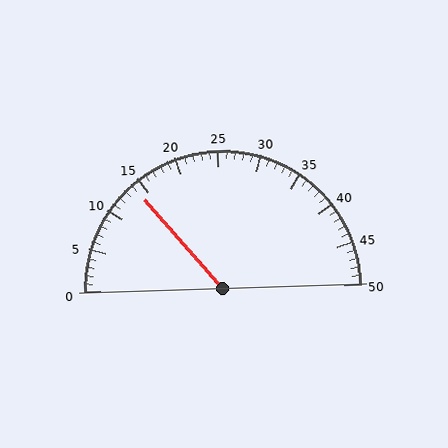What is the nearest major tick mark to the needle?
The nearest major tick mark is 15.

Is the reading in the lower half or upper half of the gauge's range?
The reading is in the lower half of the range (0 to 50).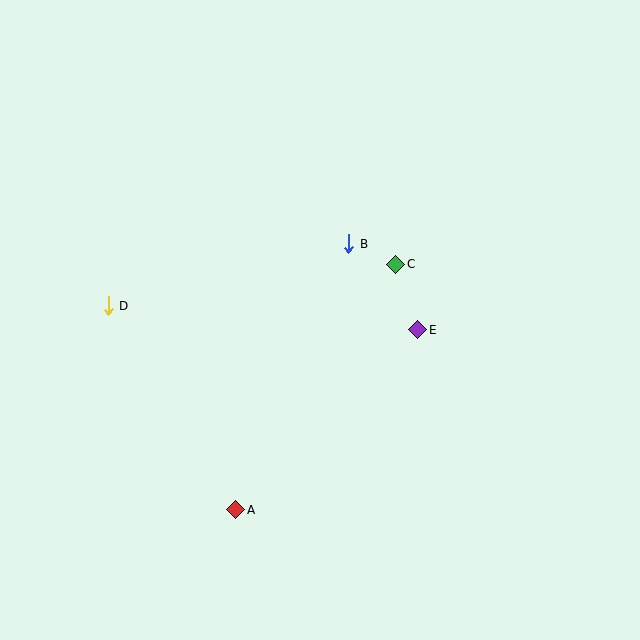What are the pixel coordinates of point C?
Point C is at (396, 264).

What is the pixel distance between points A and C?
The distance between A and C is 293 pixels.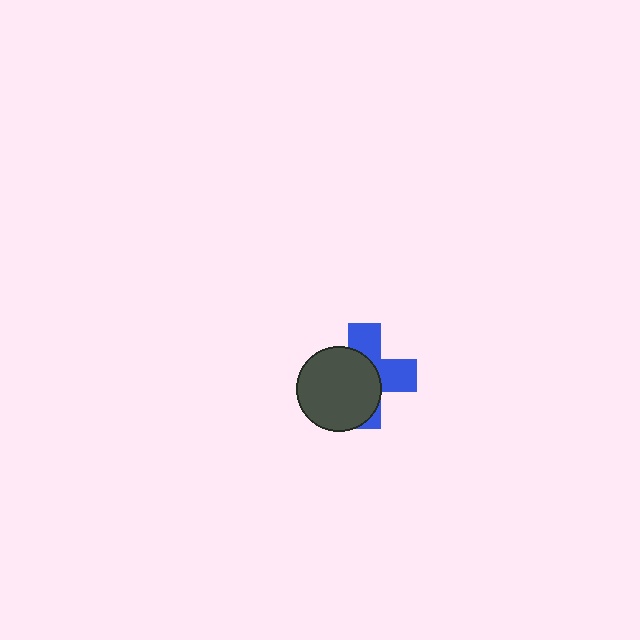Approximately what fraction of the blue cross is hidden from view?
Roughly 56% of the blue cross is hidden behind the dark gray circle.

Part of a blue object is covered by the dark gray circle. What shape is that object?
It is a cross.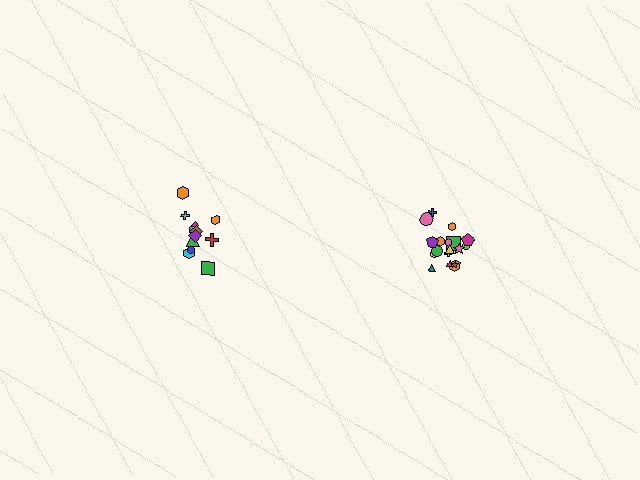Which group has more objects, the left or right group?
The right group.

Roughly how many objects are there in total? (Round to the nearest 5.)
Roughly 30 objects in total.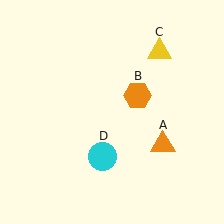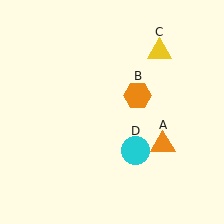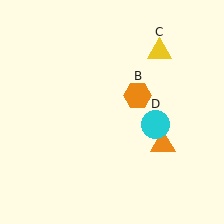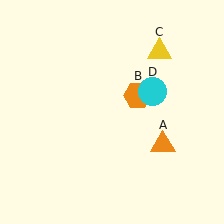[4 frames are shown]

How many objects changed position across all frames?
1 object changed position: cyan circle (object D).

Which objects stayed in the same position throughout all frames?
Orange triangle (object A) and orange hexagon (object B) and yellow triangle (object C) remained stationary.